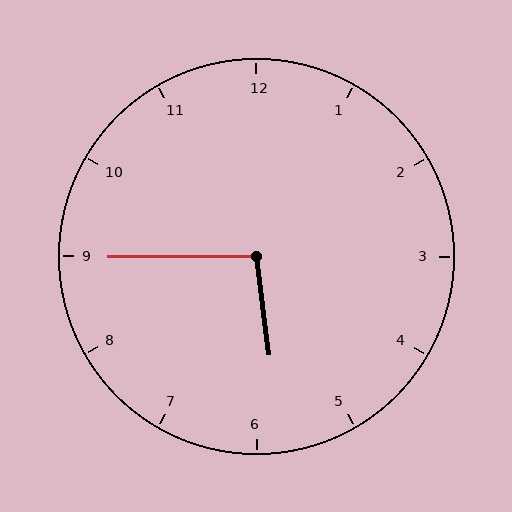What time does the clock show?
5:45.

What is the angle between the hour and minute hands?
Approximately 98 degrees.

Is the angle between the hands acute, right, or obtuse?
It is obtuse.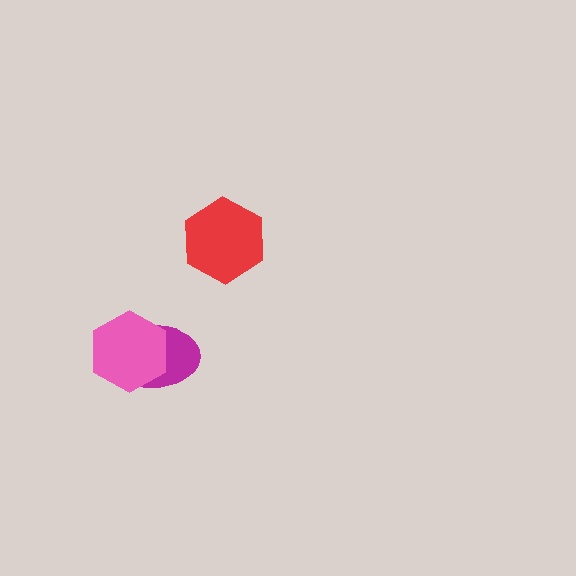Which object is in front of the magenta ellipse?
The pink hexagon is in front of the magenta ellipse.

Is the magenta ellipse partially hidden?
Yes, it is partially covered by another shape.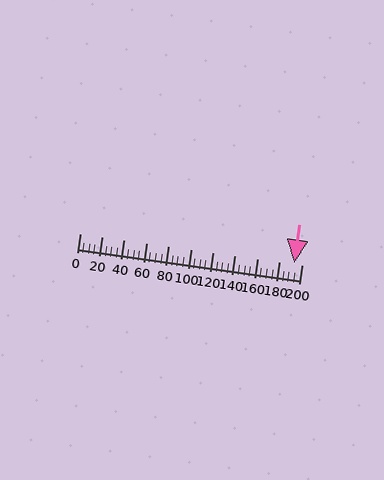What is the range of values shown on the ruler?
The ruler shows values from 0 to 200.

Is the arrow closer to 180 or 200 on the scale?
The arrow is closer to 200.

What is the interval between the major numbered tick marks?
The major tick marks are spaced 20 units apart.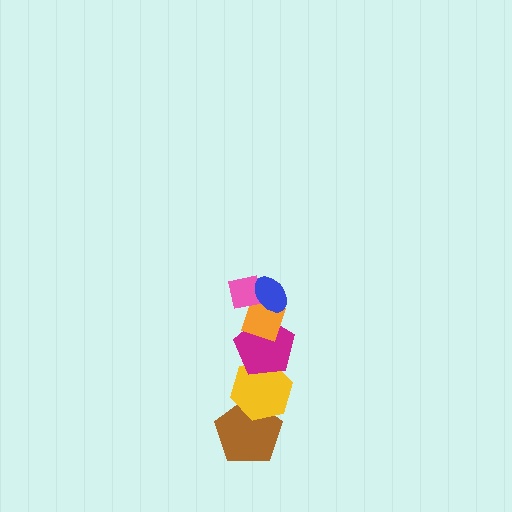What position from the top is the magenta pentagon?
The magenta pentagon is 4th from the top.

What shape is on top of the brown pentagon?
The yellow hexagon is on top of the brown pentagon.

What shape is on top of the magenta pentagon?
The orange diamond is on top of the magenta pentagon.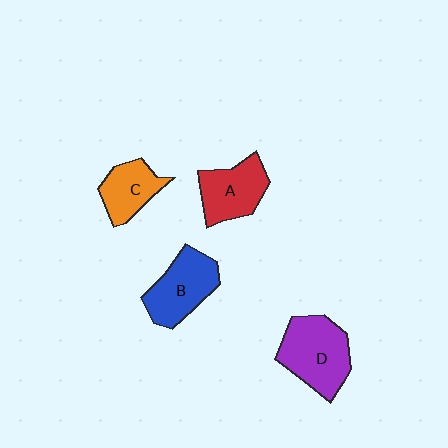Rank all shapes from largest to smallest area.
From largest to smallest: D (purple), B (blue), A (red), C (orange).